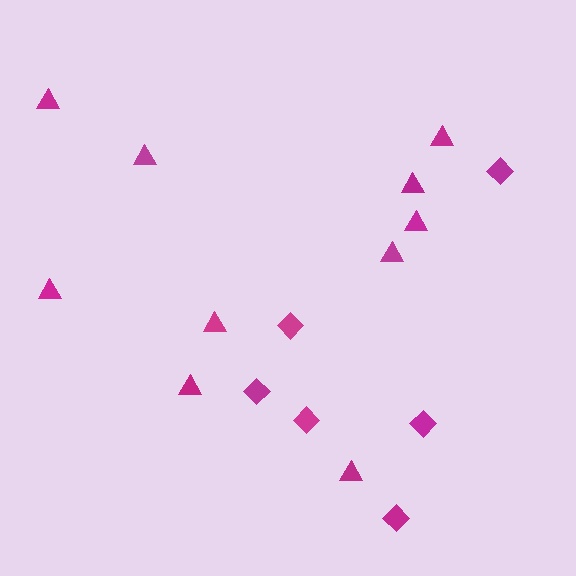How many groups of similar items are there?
There are 2 groups: one group of diamonds (6) and one group of triangles (10).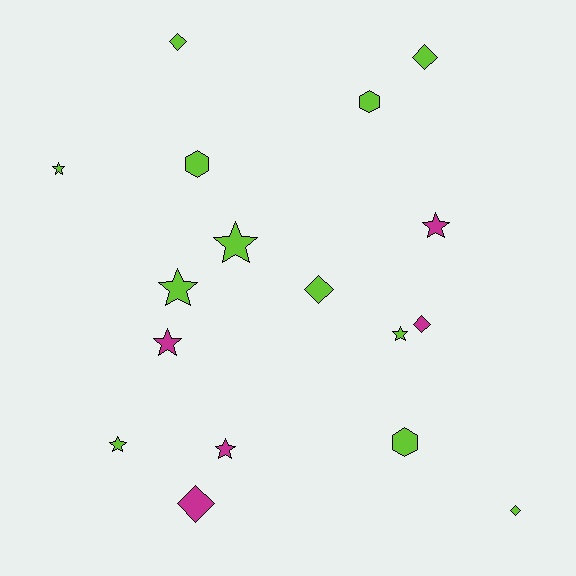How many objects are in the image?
There are 17 objects.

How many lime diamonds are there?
There are 4 lime diamonds.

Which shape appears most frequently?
Star, with 8 objects.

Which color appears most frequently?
Lime, with 12 objects.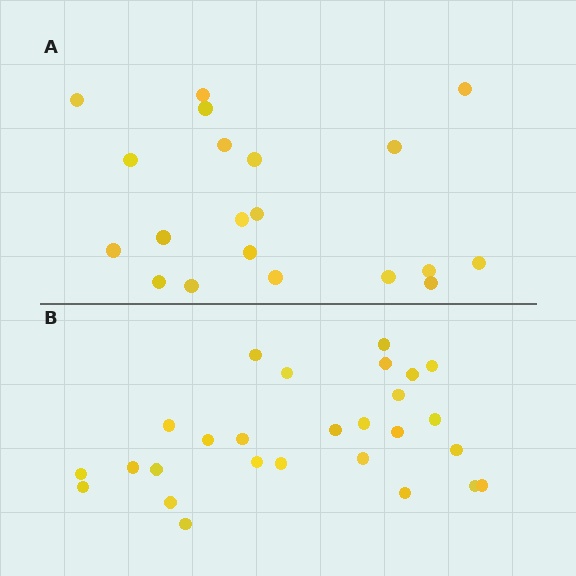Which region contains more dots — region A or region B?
Region B (the bottom region) has more dots.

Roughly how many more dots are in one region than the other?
Region B has roughly 8 or so more dots than region A.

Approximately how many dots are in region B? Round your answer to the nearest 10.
About 30 dots. (The exact count is 27, which rounds to 30.)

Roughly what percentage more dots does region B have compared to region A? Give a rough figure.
About 35% more.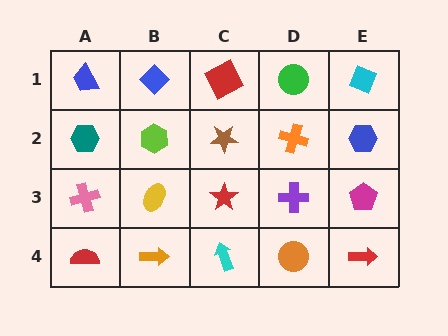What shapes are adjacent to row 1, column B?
A lime hexagon (row 2, column B), a blue trapezoid (row 1, column A), a red square (row 1, column C).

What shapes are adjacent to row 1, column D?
An orange cross (row 2, column D), a red square (row 1, column C), a cyan diamond (row 1, column E).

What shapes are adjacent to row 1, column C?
A brown star (row 2, column C), a blue diamond (row 1, column B), a green circle (row 1, column D).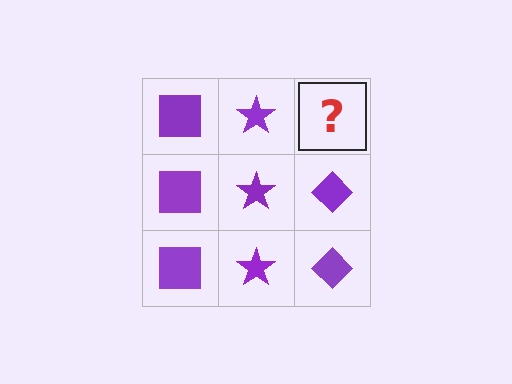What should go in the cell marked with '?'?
The missing cell should contain a purple diamond.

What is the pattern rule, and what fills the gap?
The rule is that each column has a consistent shape. The gap should be filled with a purple diamond.